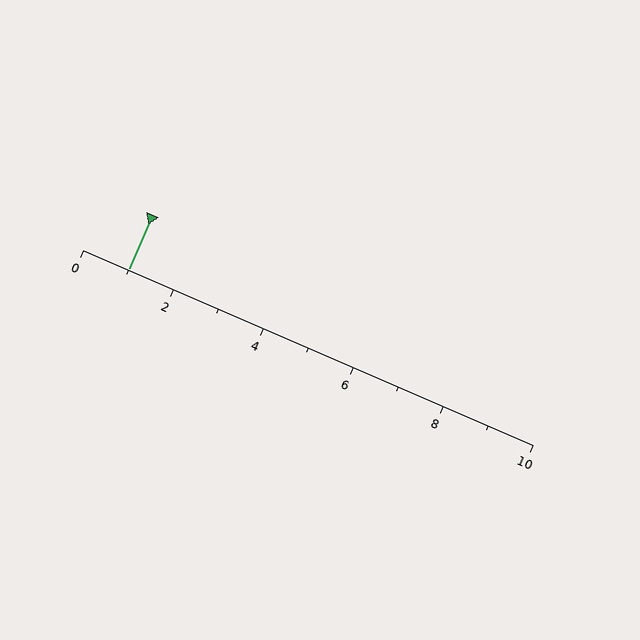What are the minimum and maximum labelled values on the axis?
The axis runs from 0 to 10.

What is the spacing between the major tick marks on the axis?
The major ticks are spaced 2 apart.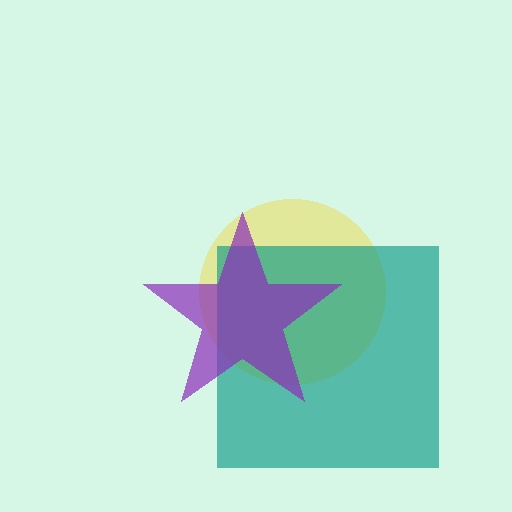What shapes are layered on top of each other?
The layered shapes are: a yellow circle, a teal square, a purple star.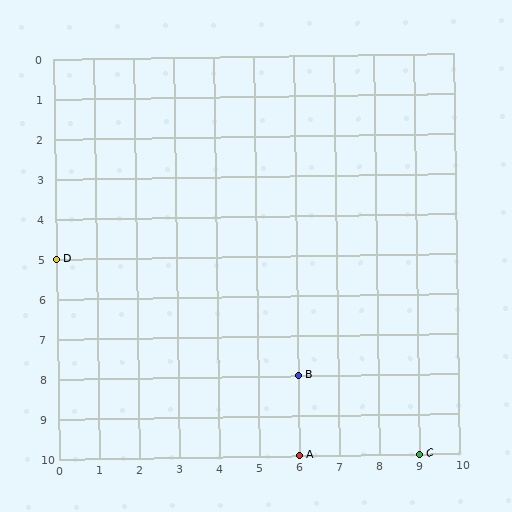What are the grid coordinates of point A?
Point A is at grid coordinates (6, 10).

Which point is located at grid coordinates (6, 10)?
Point A is at (6, 10).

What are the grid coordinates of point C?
Point C is at grid coordinates (9, 10).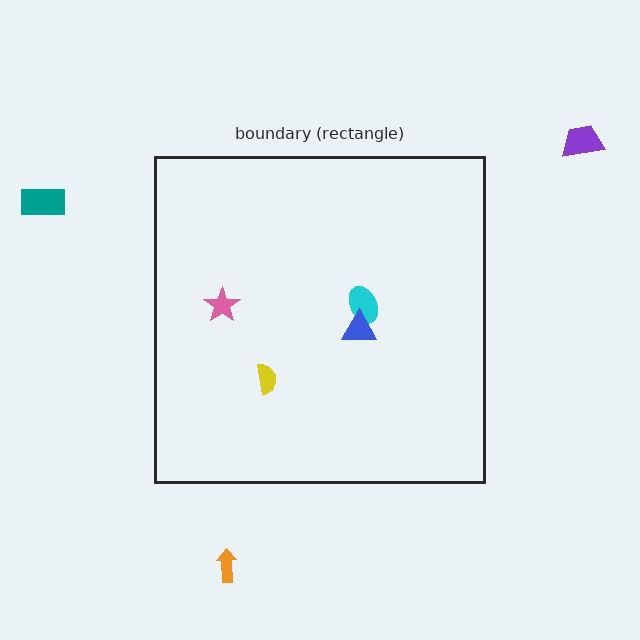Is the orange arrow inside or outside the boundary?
Outside.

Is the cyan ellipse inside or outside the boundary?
Inside.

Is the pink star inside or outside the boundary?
Inside.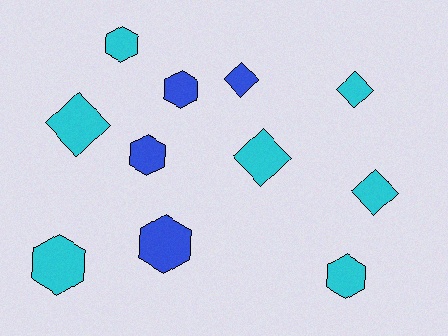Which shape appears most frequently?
Hexagon, with 6 objects.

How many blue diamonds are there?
There is 1 blue diamond.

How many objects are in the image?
There are 11 objects.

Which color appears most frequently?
Cyan, with 7 objects.